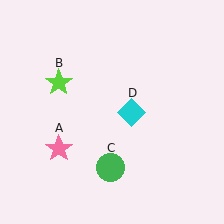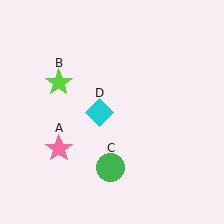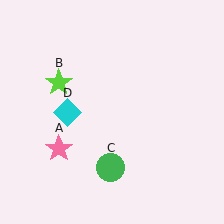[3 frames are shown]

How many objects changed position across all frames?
1 object changed position: cyan diamond (object D).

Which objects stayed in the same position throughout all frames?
Pink star (object A) and lime star (object B) and green circle (object C) remained stationary.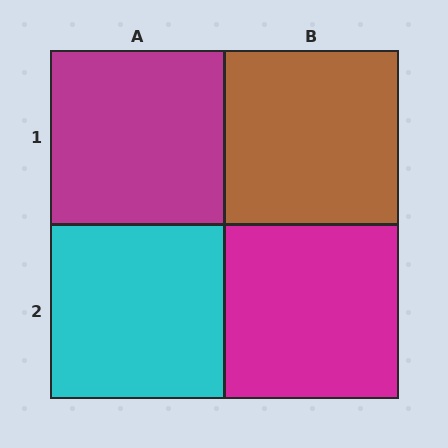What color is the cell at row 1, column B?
Brown.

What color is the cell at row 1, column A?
Magenta.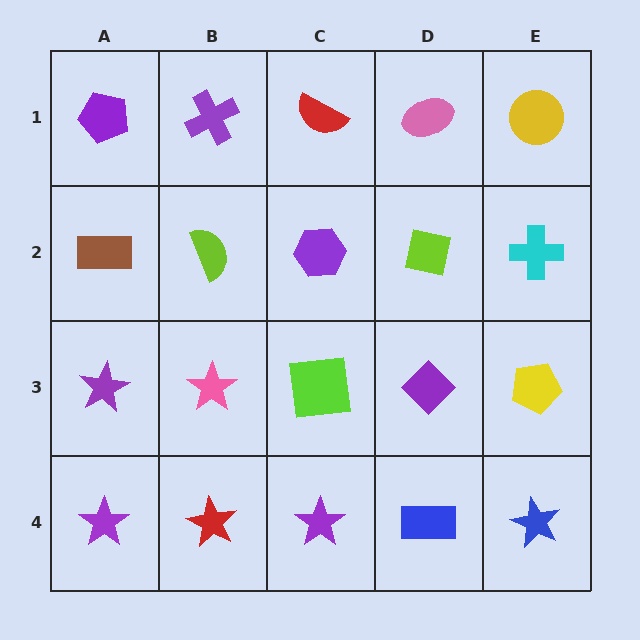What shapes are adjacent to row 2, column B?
A purple cross (row 1, column B), a pink star (row 3, column B), a brown rectangle (row 2, column A), a purple hexagon (row 2, column C).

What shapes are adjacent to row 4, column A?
A purple star (row 3, column A), a red star (row 4, column B).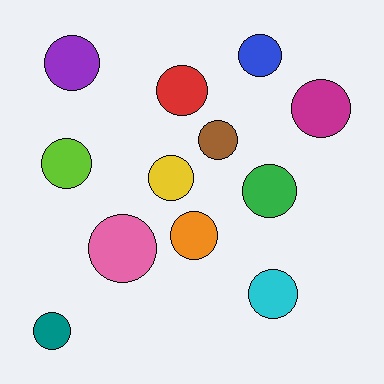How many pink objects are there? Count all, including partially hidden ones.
There is 1 pink object.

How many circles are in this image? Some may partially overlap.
There are 12 circles.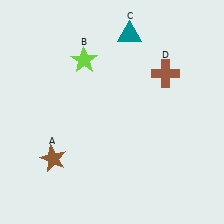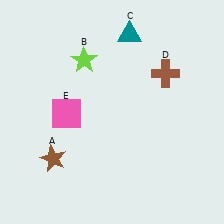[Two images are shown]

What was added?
A pink square (E) was added in Image 2.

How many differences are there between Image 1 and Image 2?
There is 1 difference between the two images.